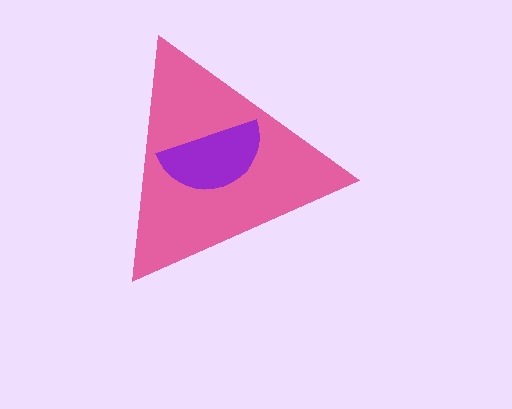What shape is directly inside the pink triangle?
The purple semicircle.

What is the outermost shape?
The pink triangle.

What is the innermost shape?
The purple semicircle.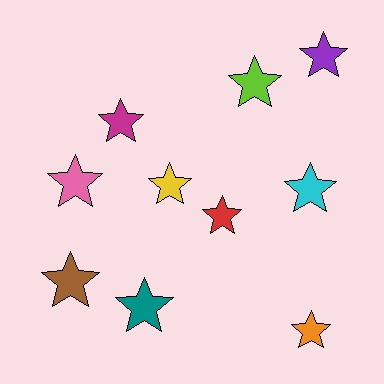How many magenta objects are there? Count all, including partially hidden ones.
There is 1 magenta object.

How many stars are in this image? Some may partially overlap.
There are 10 stars.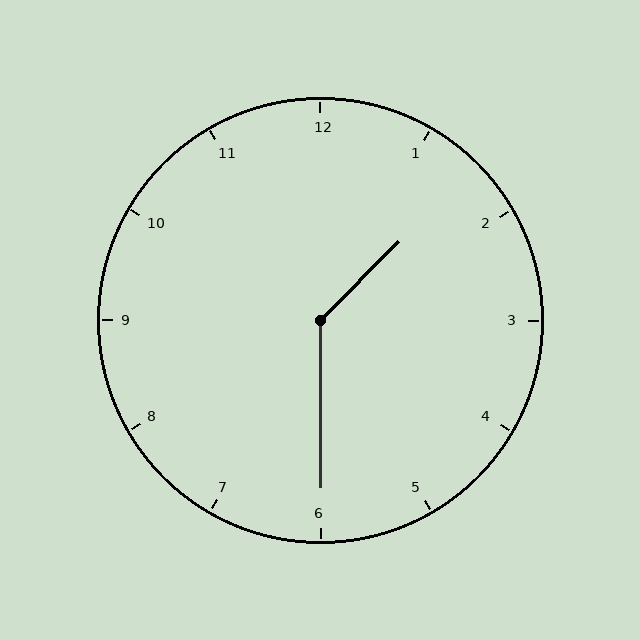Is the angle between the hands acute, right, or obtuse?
It is obtuse.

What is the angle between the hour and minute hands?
Approximately 135 degrees.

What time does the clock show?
1:30.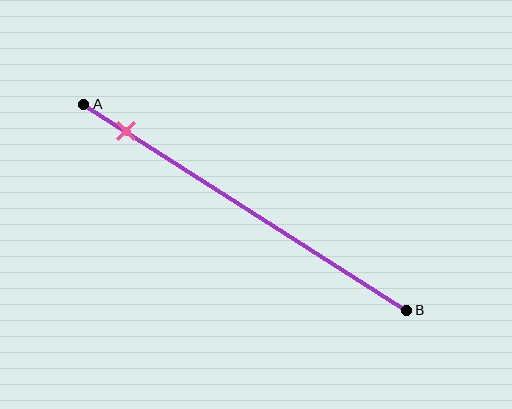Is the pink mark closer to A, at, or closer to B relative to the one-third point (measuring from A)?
The pink mark is closer to point A than the one-third point of segment AB.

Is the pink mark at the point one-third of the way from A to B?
No, the mark is at about 15% from A, not at the 33% one-third point.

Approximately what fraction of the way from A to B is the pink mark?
The pink mark is approximately 15% of the way from A to B.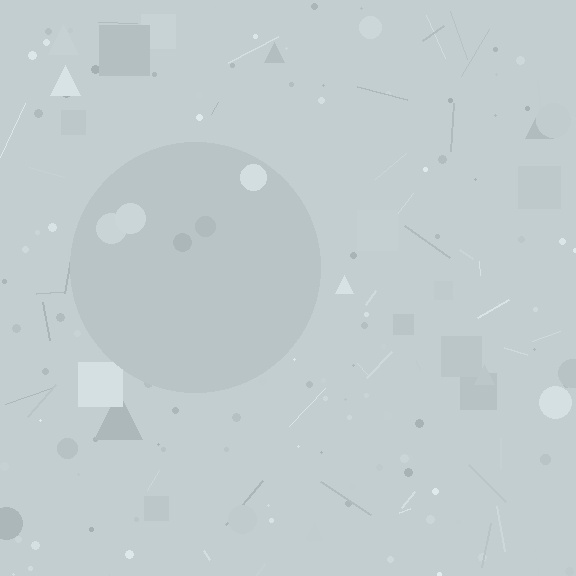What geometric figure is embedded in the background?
A circle is embedded in the background.